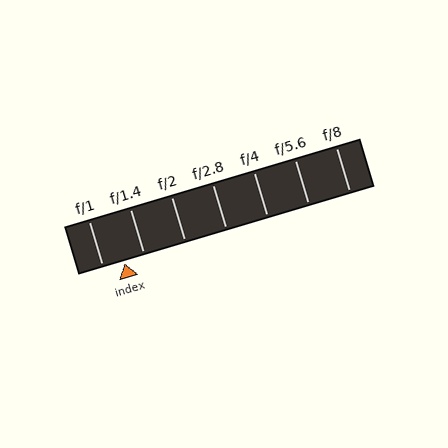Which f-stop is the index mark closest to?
The index mark is closest to f/1.4.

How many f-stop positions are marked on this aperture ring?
There are 7 f-stop positions marked.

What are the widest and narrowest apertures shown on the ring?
The widest aperture shown is f/1 and the narrowest is f/8.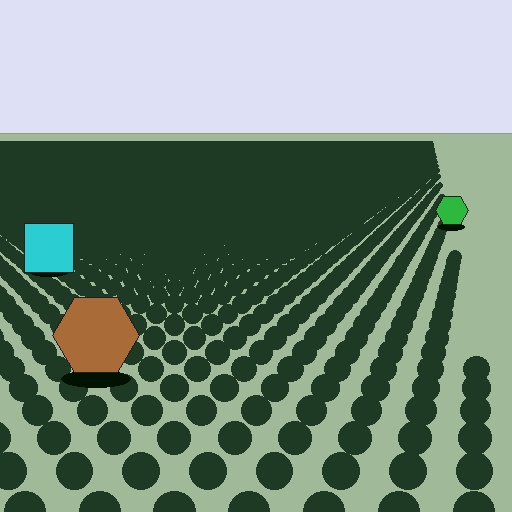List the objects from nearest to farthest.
From nearest to farthest: the brown hexagon, the cyan square, the green hexagon.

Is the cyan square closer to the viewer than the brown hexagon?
No. The brown hexagon is closer — you can tell from the texture gradient: the ground texture is coarser near it.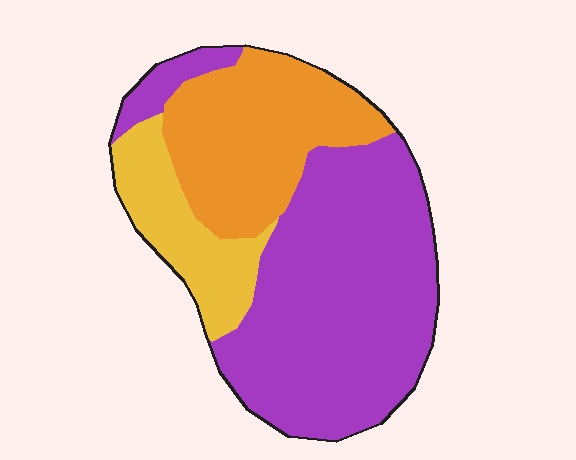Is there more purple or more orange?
Purple.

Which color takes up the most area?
Purple, at roughly 55%.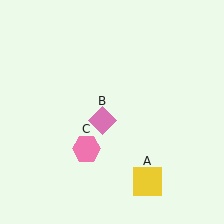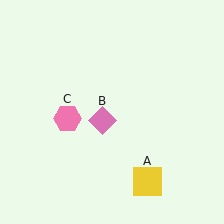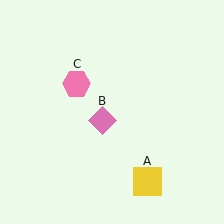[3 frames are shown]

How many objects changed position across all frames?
1 object changed position: pink hexagon (object C).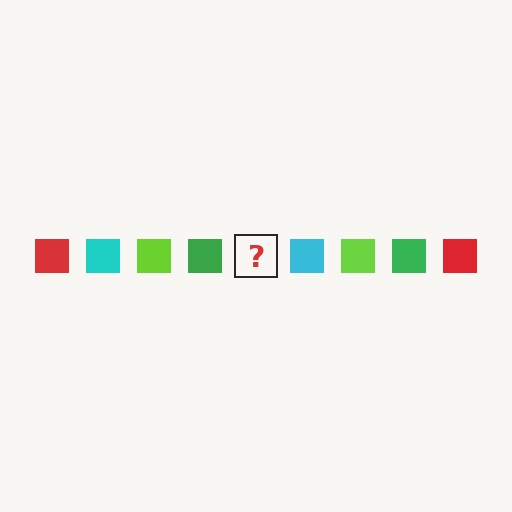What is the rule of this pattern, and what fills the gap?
The rule is that the pattern cycles through red, cyan, lime, green squares. The gap should be filled with a red square.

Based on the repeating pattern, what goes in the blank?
The blank should be a red square.